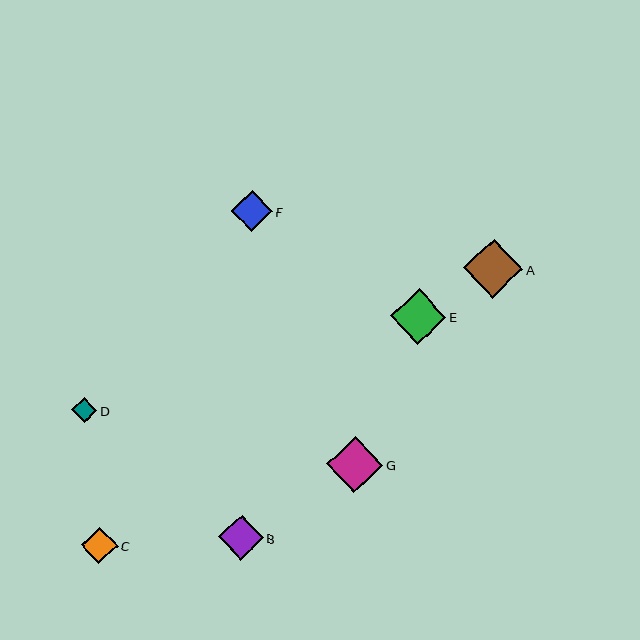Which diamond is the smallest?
Diamond D is the smallest with a size of approximately 25 pixels.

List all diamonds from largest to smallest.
From largest to smallest: A, G, E, B, F, C, D.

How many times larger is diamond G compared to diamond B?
Diamond G is approximately 1.2 times the size of diamond B.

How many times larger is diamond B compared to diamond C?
Diamond B is approximately 1.2 times the size of diamond C.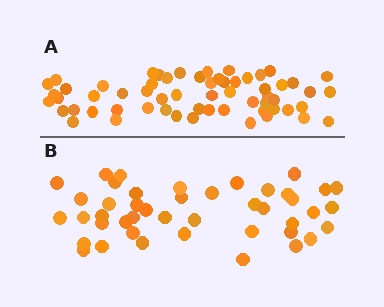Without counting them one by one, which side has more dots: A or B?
Region A (the top region) has more dots.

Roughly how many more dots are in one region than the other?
Region A has approximately 15 more dots than region B.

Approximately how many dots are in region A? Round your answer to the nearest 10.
About 60 dots.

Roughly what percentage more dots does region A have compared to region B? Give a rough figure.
About 35% more.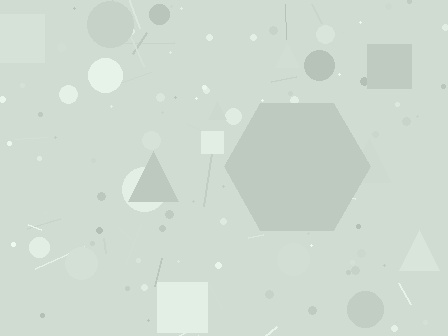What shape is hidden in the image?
A hexagon is hidden in the image.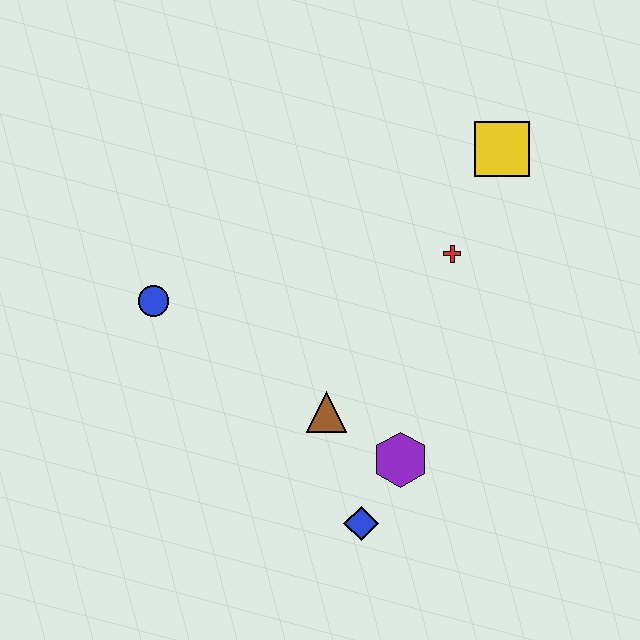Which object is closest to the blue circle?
The brown triangle is closest to the blue circle.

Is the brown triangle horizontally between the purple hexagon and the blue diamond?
No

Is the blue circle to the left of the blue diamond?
Yes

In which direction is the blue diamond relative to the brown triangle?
The blue diamond is below the brown triangle.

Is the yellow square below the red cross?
No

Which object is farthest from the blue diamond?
The yellow square is farthest from the blue diamond.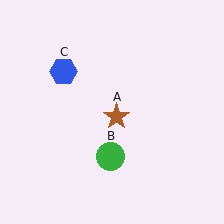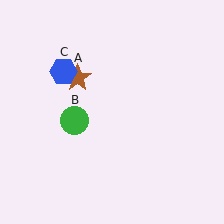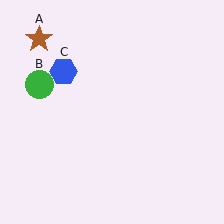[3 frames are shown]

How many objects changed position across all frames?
2 objects changed position: brown star (object A), green circle (object B).